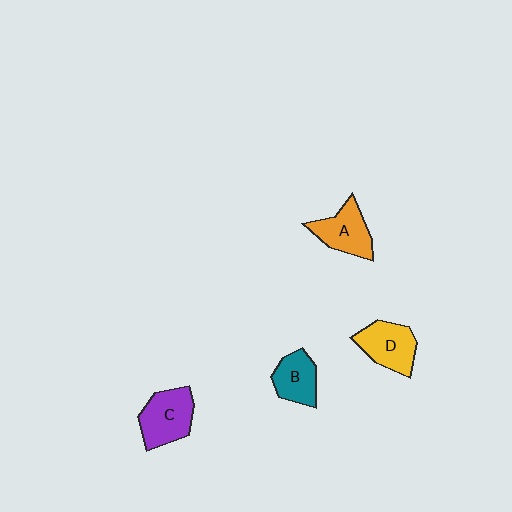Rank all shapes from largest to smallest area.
From largest to smallest: C (purple), D (yellow), A (orange), B (teal).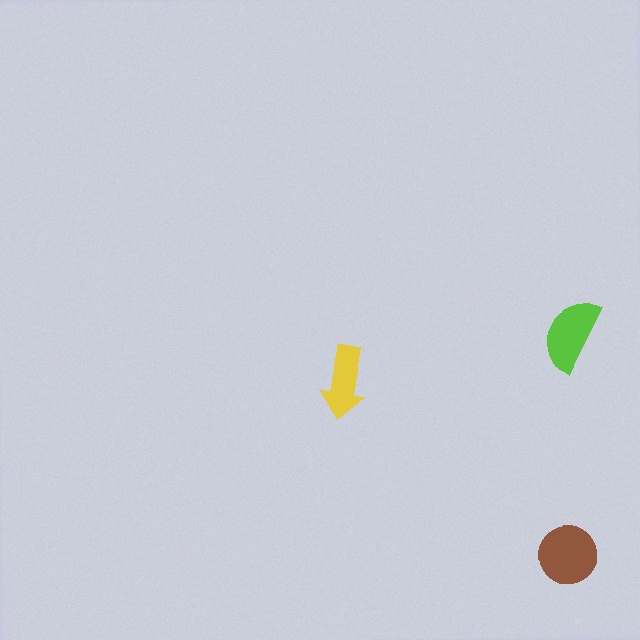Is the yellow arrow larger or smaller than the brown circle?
Smaller.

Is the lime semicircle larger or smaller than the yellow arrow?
Larger.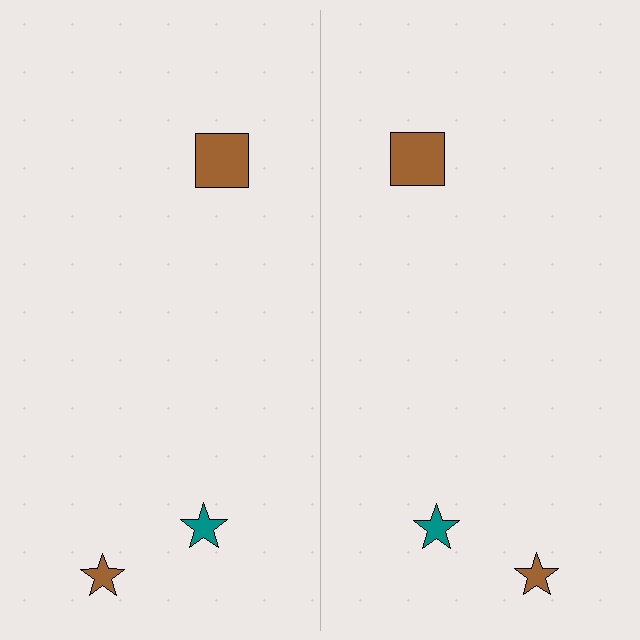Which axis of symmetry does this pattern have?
The pattern has a vertical axis of symmetry running through the center of the image.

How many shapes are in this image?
There are 6 shapes in this image.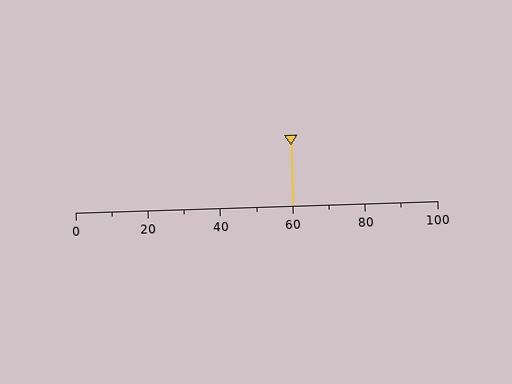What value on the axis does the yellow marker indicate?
The marker indicates approximately 60.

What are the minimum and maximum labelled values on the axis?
The axis runs from 0 to 100.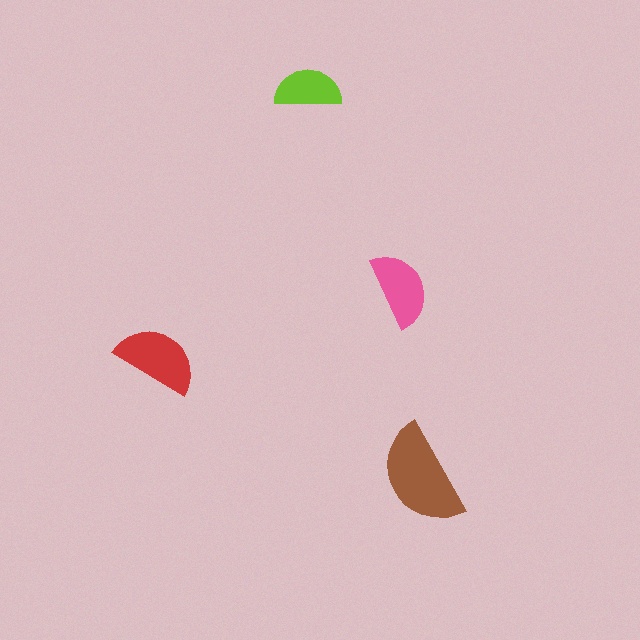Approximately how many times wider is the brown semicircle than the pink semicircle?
About 1.5 times wider.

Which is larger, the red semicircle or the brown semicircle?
The brown one.